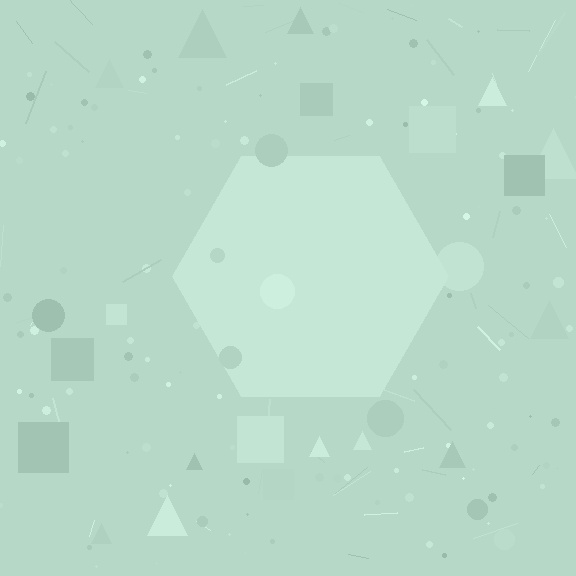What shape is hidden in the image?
A hexagon is hidden in the image.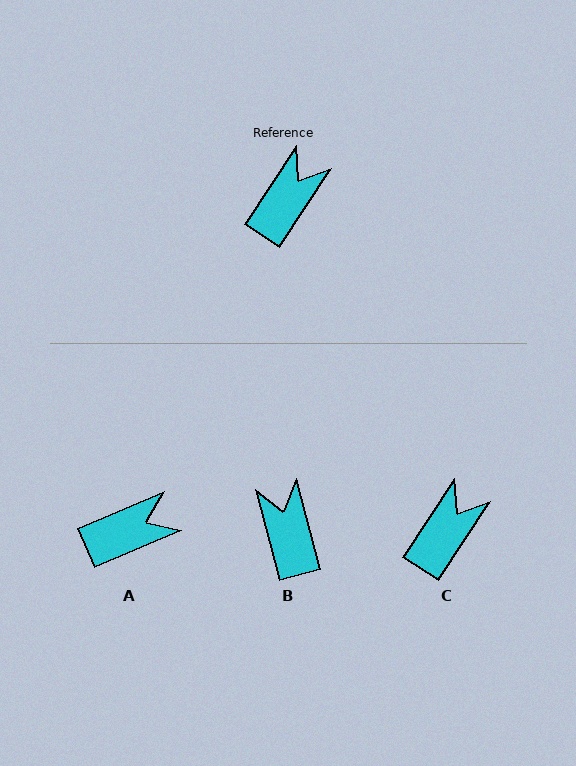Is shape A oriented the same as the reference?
No, it is off by about 34 degrees.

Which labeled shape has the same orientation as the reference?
C.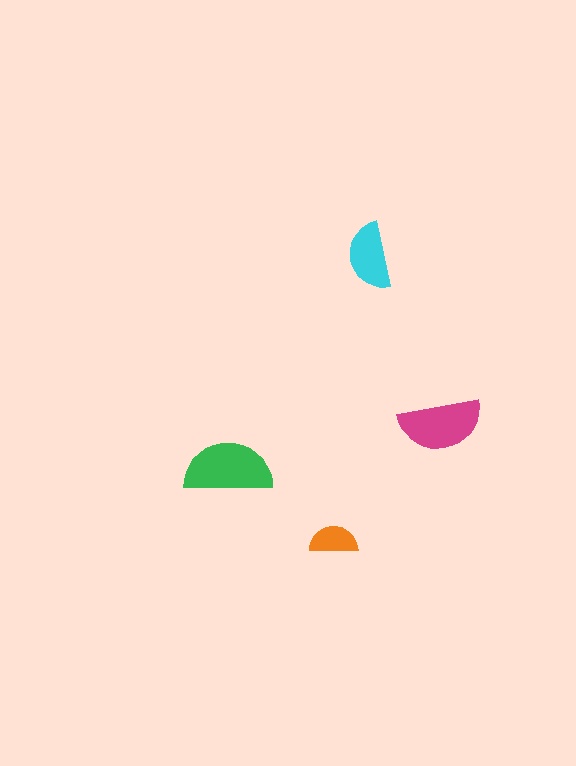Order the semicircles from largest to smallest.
the green one, the magenta one, the cyan one, the orange one.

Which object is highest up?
The cyan semicircle is topmost.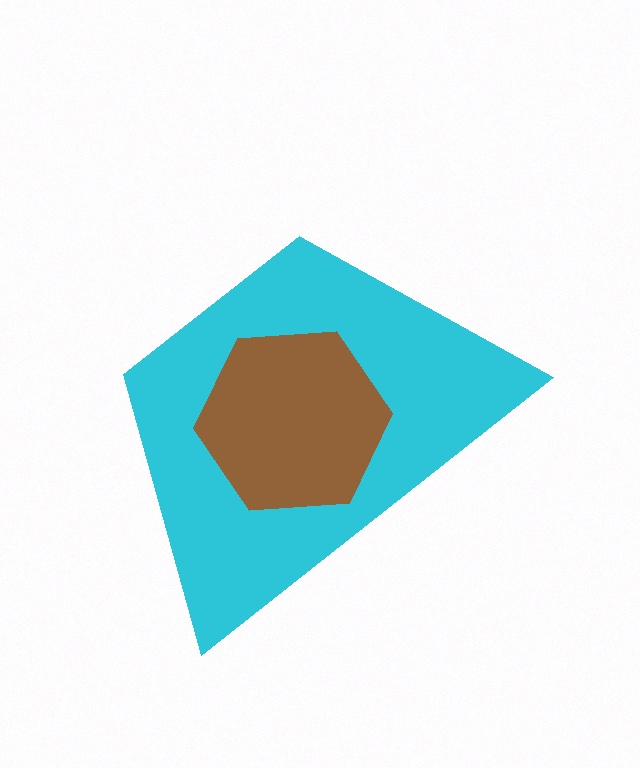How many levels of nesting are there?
2.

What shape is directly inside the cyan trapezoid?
The brown hexagon.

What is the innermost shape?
The brown hexagon.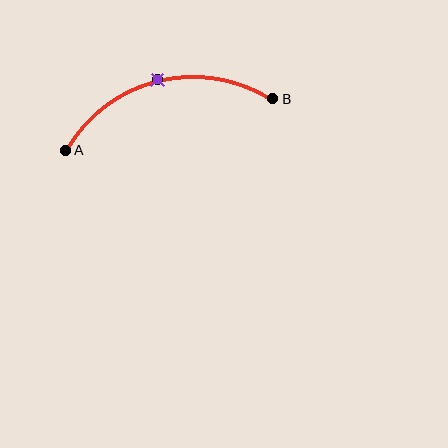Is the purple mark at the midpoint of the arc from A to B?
Yes. The purple mark lies on the arc at equal arc-length from both A and B — it is the arc midpoint.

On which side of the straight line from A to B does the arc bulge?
The arc bulges above the straight line connecting A and B.